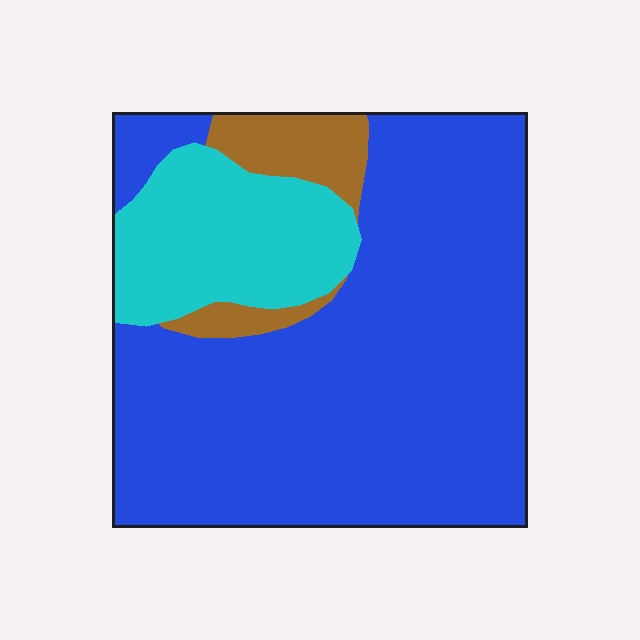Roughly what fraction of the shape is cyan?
Cyan covers about 20% of the shape.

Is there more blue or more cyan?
Blue.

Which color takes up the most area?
Blue, at roughly 75%.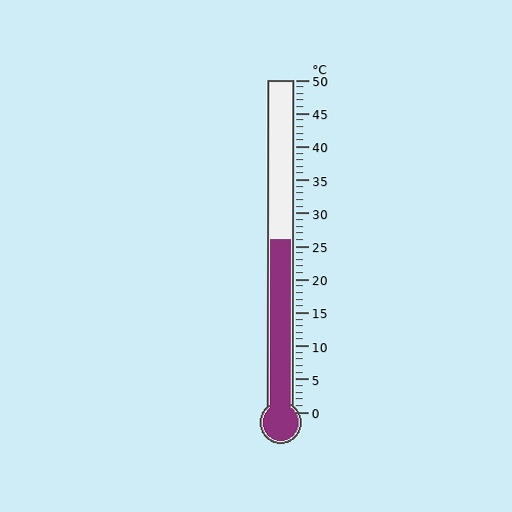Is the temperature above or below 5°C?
The temperature is above 5°C.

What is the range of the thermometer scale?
The thermometer scale ranges from 0°C to 50°C.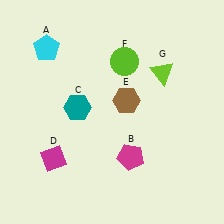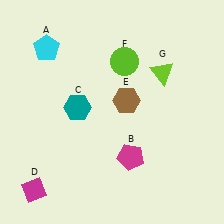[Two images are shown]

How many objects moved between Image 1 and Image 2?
1 object moved between the two images.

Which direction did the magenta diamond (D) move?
The magenta diamond (D) moved down.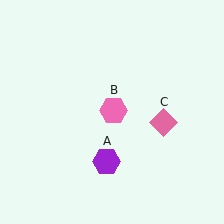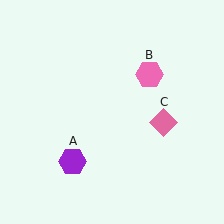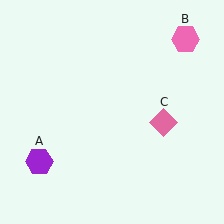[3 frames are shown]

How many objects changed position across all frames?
2 objects changed position: purple hexagon (object A), pink hexagon (object B).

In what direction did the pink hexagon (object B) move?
The pink hexagon (object B) moved up and to the right.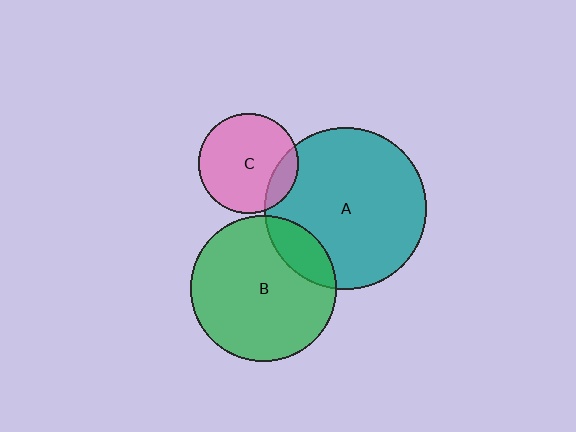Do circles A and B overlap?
Yes.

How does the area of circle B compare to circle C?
Approximately 2.1 times.